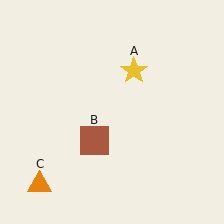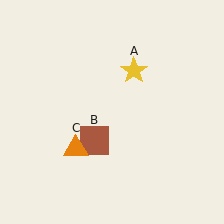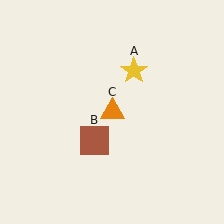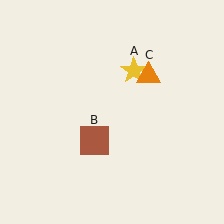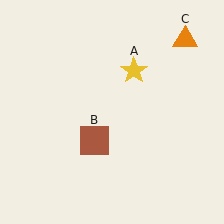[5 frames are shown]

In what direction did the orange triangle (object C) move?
The orange triangle (object C) moved up and to the right.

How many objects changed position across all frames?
1 object changed position: orange triangle (object C).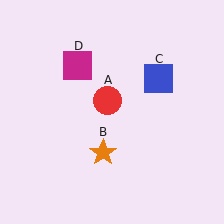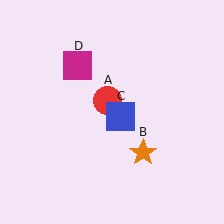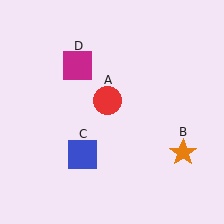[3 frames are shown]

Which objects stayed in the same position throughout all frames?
Red circle (object A) and magenta square (object D) remained stationary.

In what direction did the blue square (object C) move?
The blue square (object C) moved down and to the left.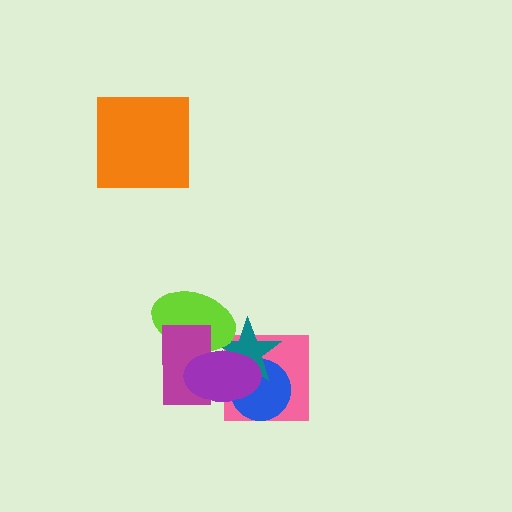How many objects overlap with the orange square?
0 objects overlap with the orange square.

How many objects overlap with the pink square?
3 objects overlap with the pink square.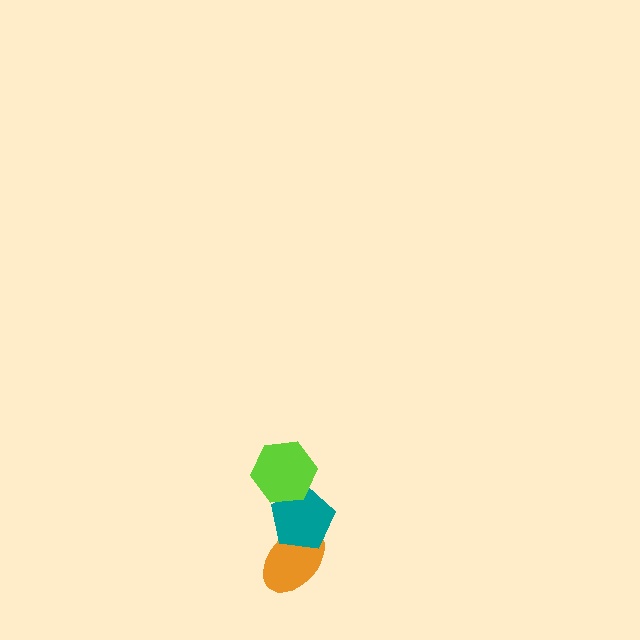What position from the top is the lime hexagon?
The lime hexagon is 1st from the top.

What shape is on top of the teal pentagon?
The lime hexagon is on top of the teal pentagon.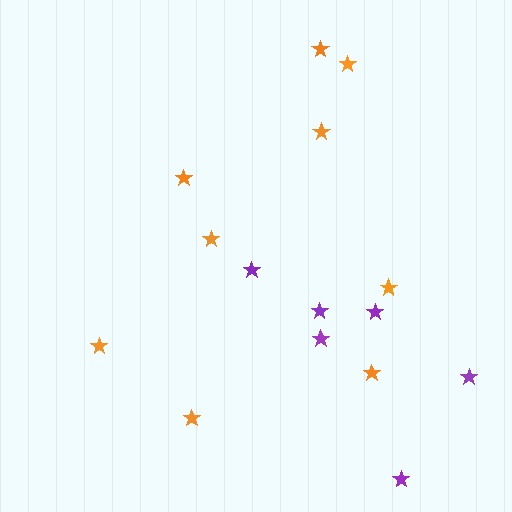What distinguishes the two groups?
There are 2 groups: one group of orange stars (9) and one group of purple stars (6).